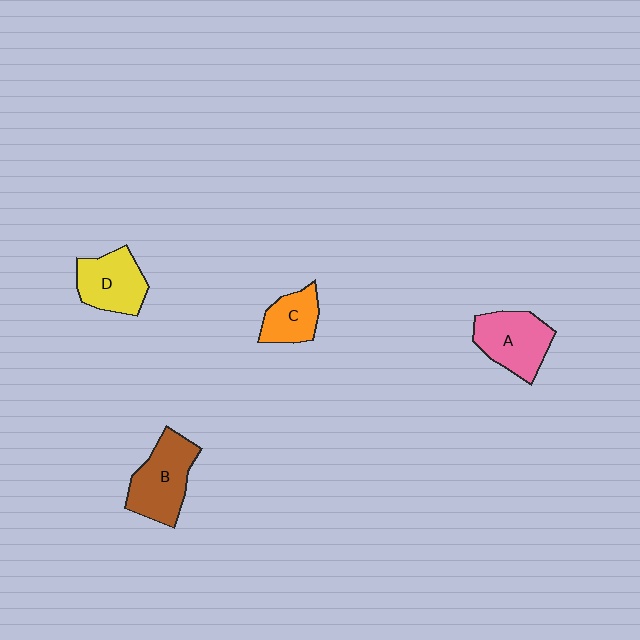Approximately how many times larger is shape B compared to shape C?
Approximately 1.6 times.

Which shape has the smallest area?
Shape C (orange).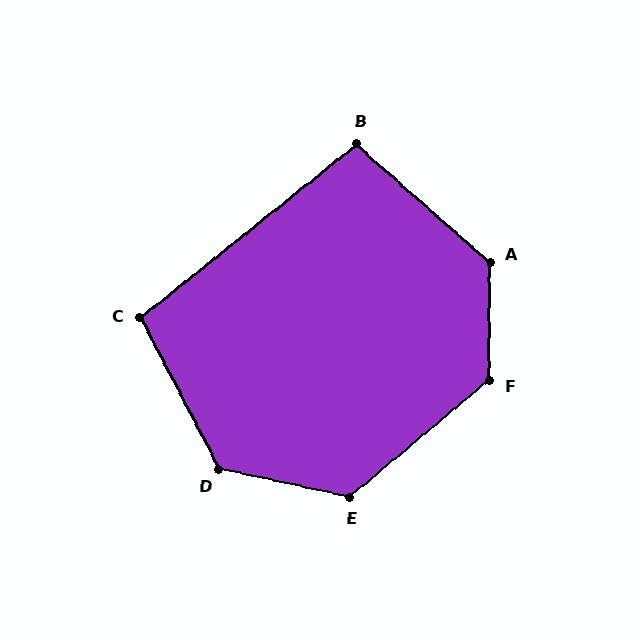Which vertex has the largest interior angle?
A, at approximately 131 degrees.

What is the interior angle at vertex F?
Approximately 130 degrees (obtuse).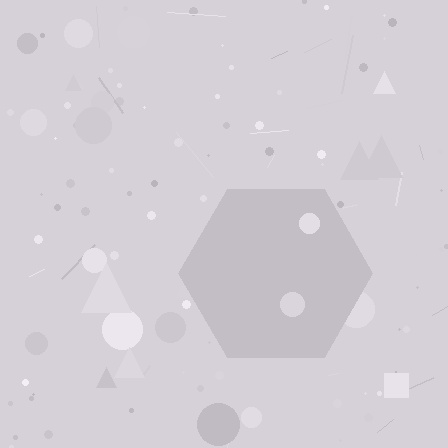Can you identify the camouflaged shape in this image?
The camouflaged shape is a hexagon.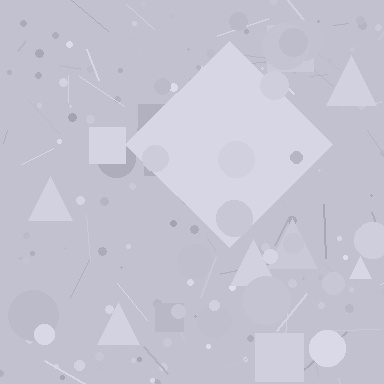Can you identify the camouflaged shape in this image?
The camouflaged shape is a diamond.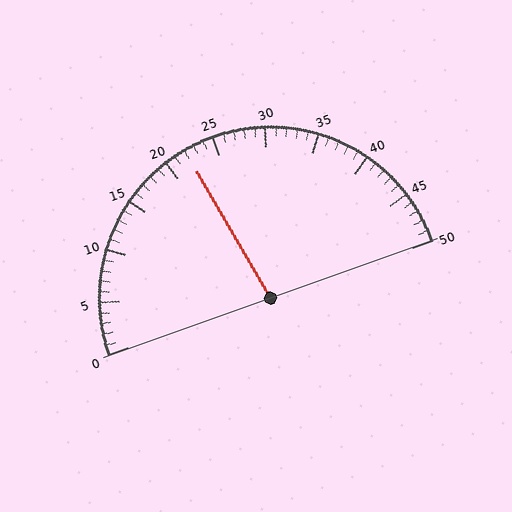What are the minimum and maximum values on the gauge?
The gauge ranges from 0 to 50.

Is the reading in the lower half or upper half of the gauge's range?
The reading is in the lower half of the range (0 to 50).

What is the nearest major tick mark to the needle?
The nearest major tick mark is 20.